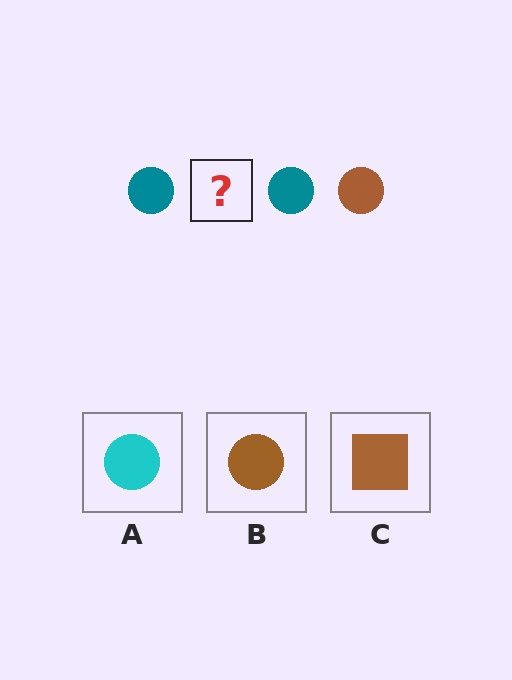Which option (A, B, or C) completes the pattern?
B.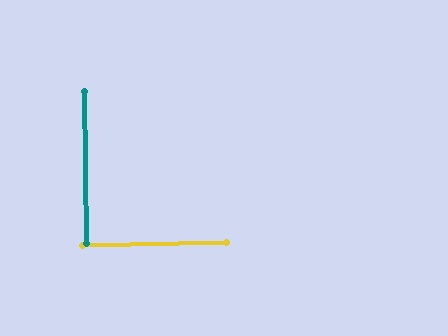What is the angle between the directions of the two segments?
Approximately 90 degrees.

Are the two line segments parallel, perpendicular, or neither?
Perpendicular — they meet at approximately 90°.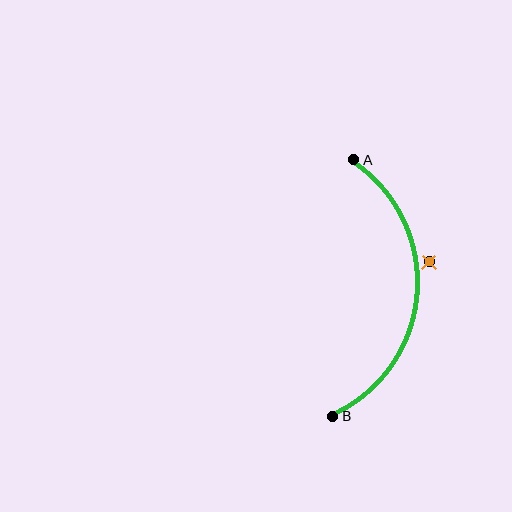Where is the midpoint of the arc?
The arc midpoint is the point on the curve farthest from the straight line joining A and B. It sits to the right of that line.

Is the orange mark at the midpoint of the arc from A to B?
No — the orange mark does not lie on the arc at all. It sits slightly outside the curve.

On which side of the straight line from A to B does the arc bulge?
The arc bulges to the right of the straight line connecting A and B.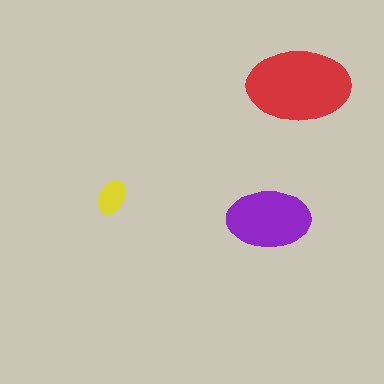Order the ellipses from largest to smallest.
the red one, the purple one, the yellow one.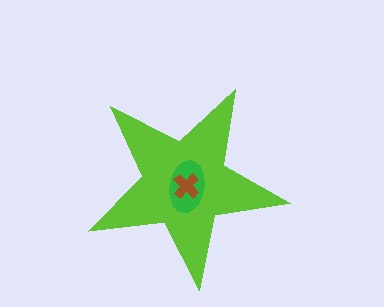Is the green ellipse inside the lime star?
Yes.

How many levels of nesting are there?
3.